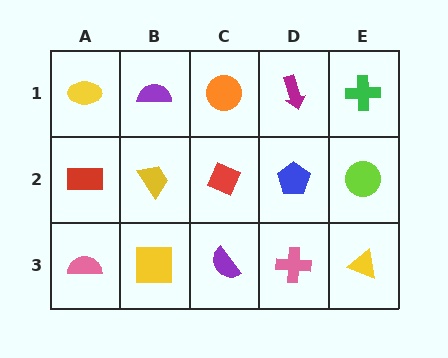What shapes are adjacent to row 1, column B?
A yellow trapezoid (row 2, column B), a yellow ellipse (row 1, column A), an orange circle (row 1, column C).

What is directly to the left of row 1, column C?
A purple semicircle.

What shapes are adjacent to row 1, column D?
A blue pentagon (row 2, column D), an orange circle (row 1, column C), a green cross (row 1, column E).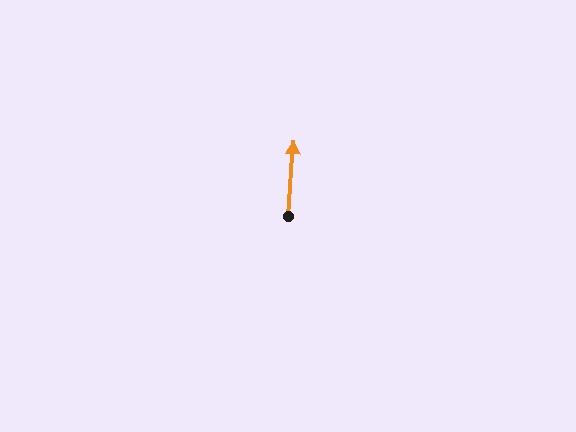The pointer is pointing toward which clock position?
Roughly 12 o'clock.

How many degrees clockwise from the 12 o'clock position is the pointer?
Approximately 4 degrees.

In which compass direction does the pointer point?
North.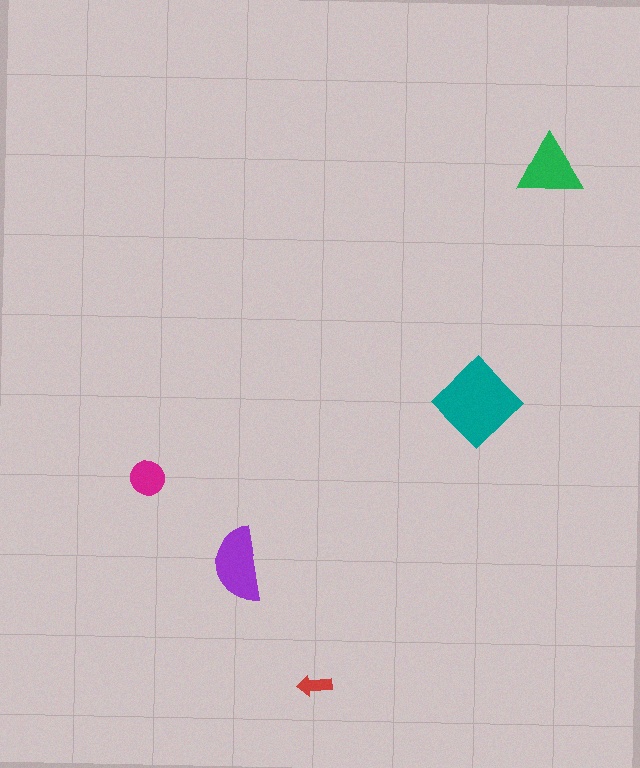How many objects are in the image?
There are 5 objects in the image.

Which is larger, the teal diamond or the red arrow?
The teal diamond.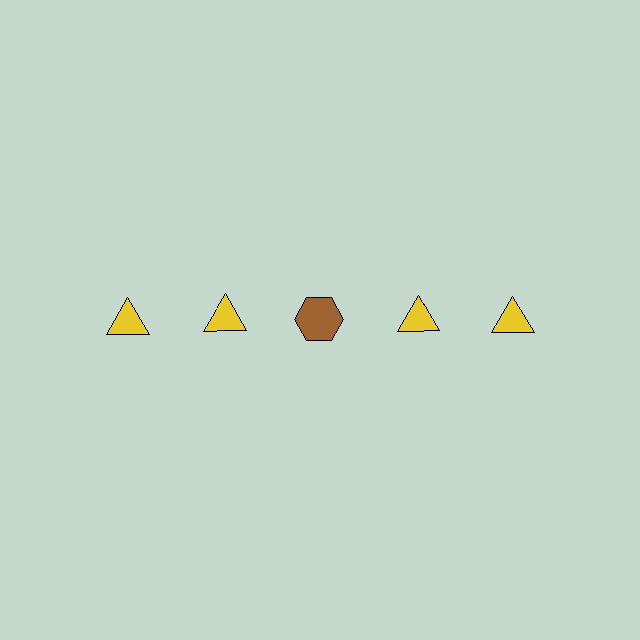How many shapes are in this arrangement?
There are 5 shapes arranged in a grid pattern.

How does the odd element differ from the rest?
It differs in both color (brown instead of yellow) and shape (hexagon instead of triangle).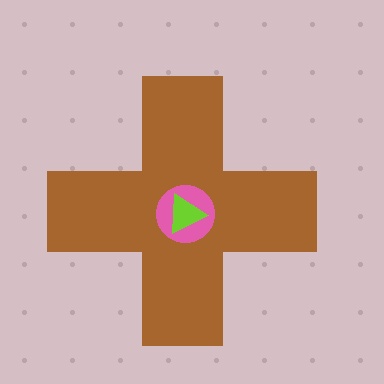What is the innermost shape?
The lime triangle.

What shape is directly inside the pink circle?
The lime triangle.